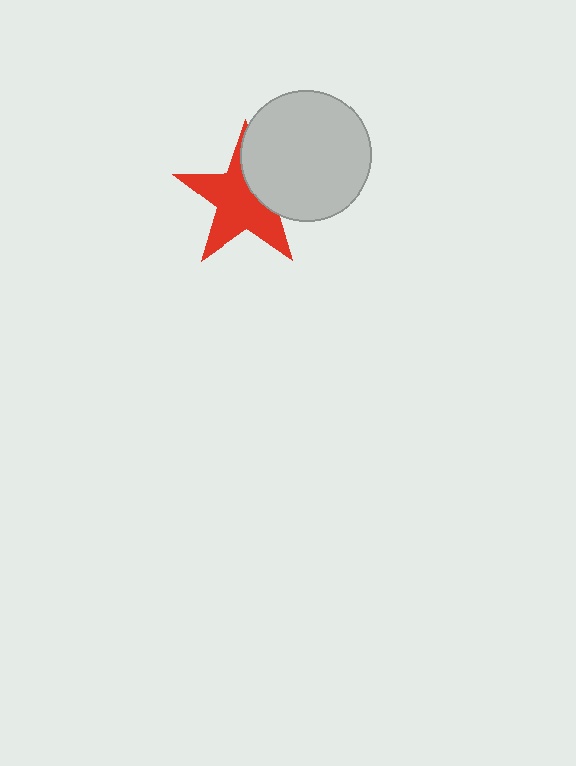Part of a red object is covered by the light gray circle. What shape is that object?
It is a star.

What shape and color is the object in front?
The object in front is a light gray circle.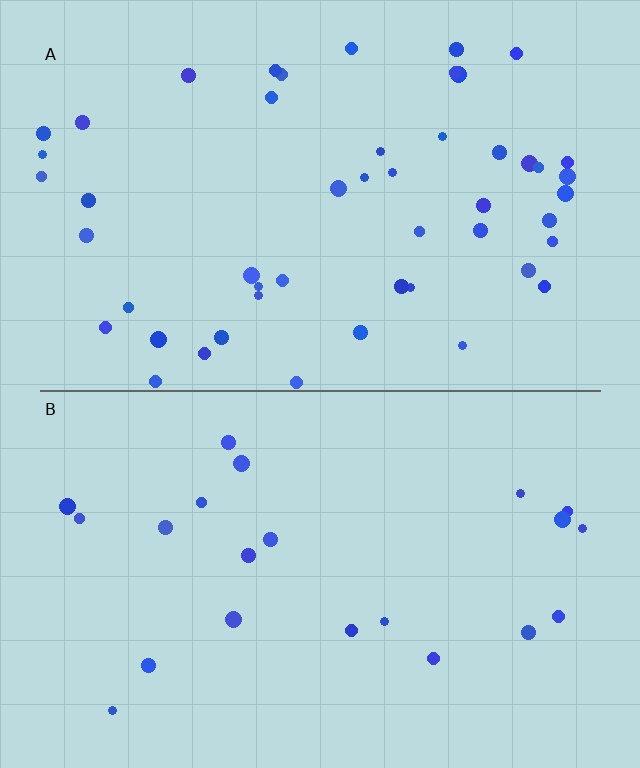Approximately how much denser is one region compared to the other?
Approximately 2.3× — region A over region B.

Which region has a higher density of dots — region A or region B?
A (the top).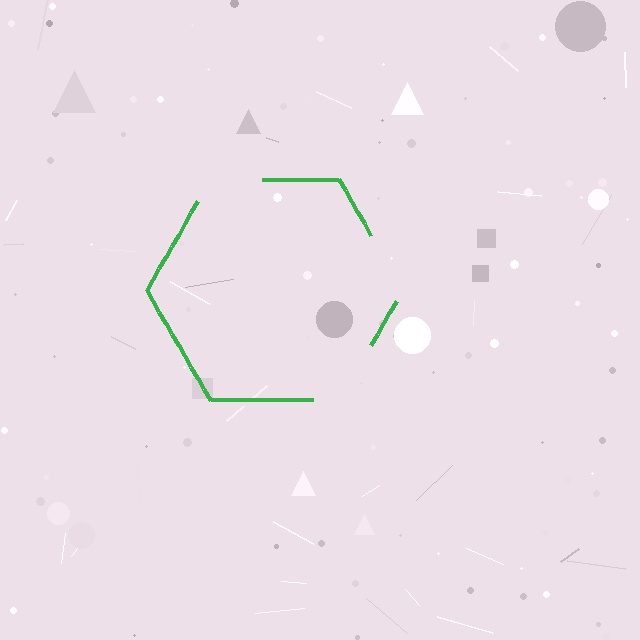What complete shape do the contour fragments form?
The contour fragments form a hexagon.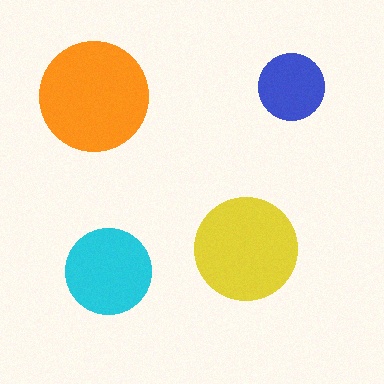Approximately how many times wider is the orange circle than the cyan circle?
About 1.5 times wider.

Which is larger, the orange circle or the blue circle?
The orange one.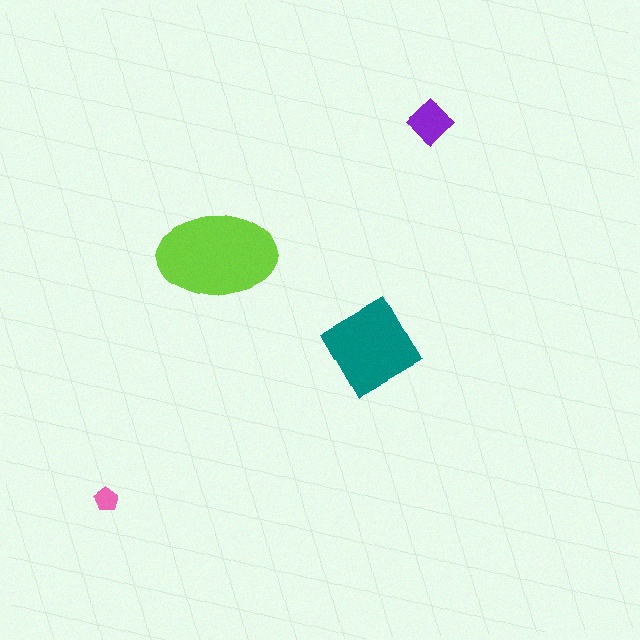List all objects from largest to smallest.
The lime ellipse, the teal diamond, the purple diamond, the pink pentagon.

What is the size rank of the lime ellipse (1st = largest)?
1st.